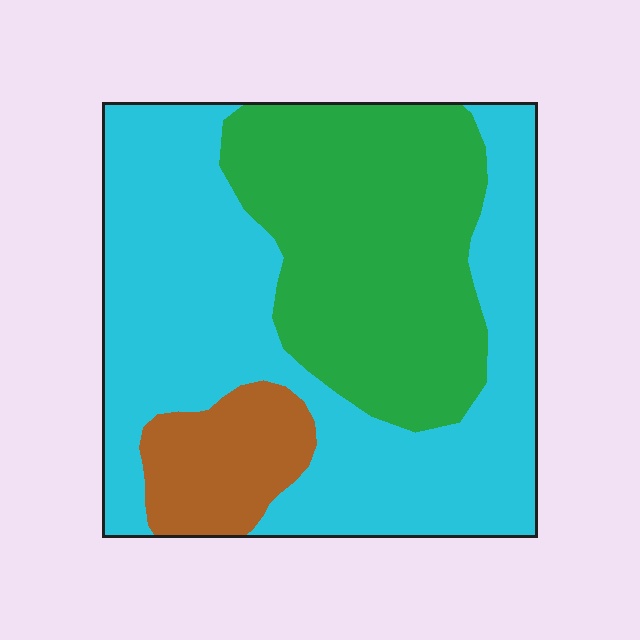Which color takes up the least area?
Brown, at roughly 10%.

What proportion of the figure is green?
Green takes up about one third (1/3) of the figure.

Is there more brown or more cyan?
Cyan.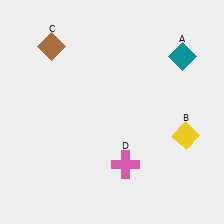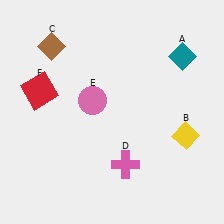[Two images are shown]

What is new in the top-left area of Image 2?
A pink circle (E) was added in the top-left area of Image 2.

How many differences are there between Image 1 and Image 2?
There are 2 differences between the two images.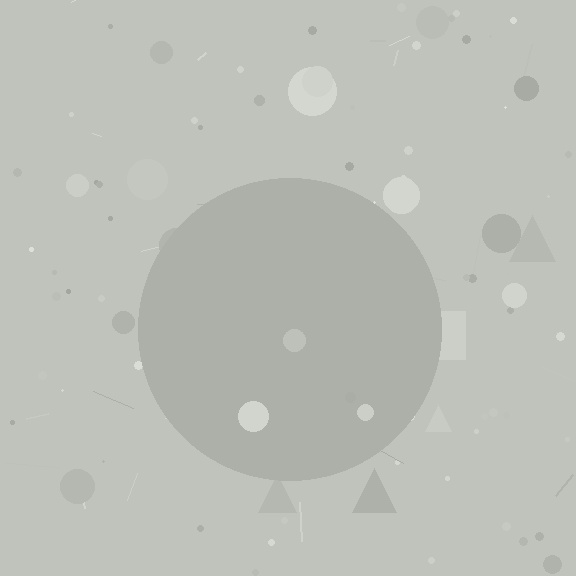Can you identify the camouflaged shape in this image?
The camouflaged shape is a circle.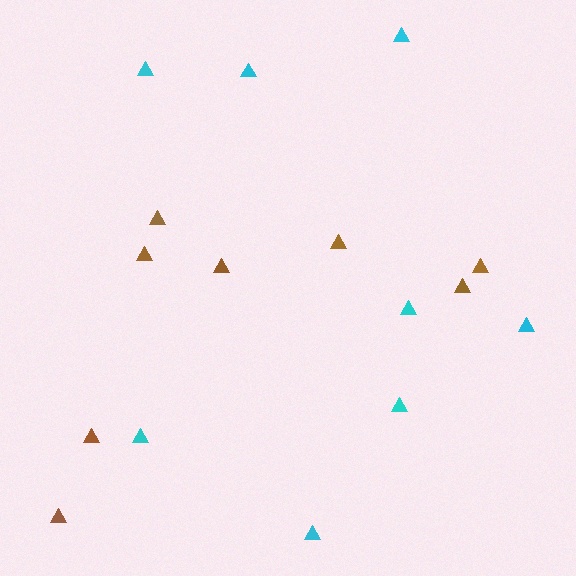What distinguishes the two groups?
There are 2 groups: one group of brown triangles (8) and one group of cyan triangles (8).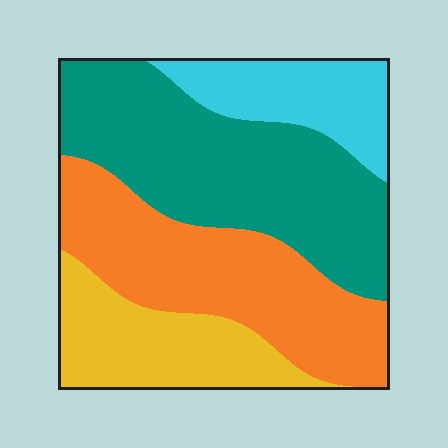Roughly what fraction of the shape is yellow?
Yellow covers around 20% of the shape.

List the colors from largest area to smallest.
From largest to smallest: teal, orange, yellow, cyan.